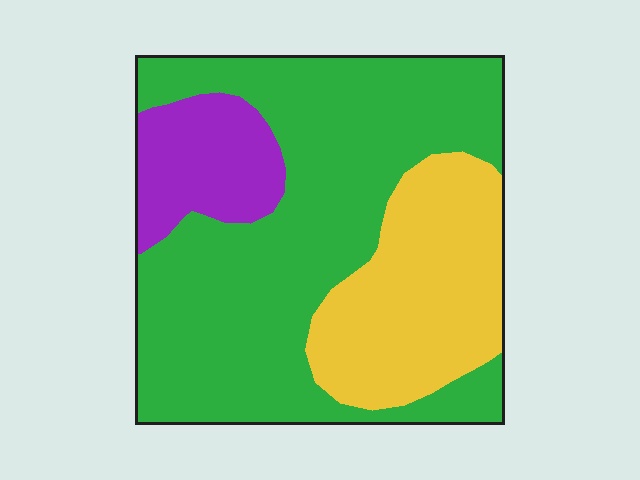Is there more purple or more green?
Green.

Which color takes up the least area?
Purple, at roughly 15%.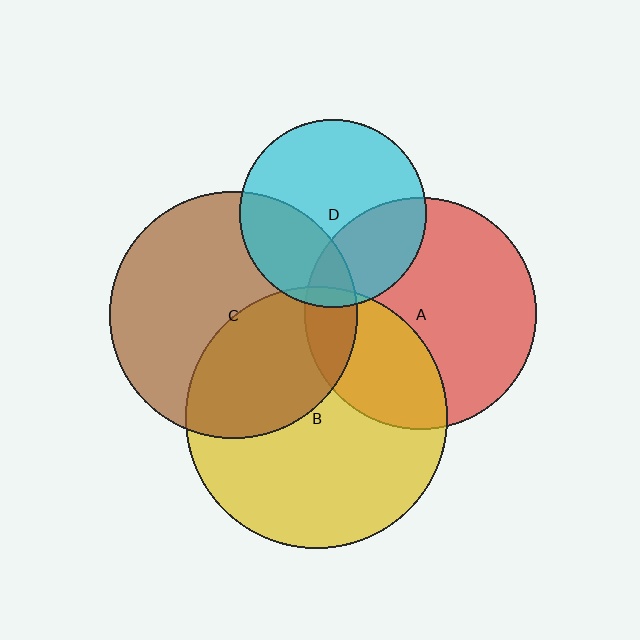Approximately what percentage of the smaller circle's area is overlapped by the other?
Approximately 40%.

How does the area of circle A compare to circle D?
Approximately 1.5 times.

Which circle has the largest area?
Circle B (yellow).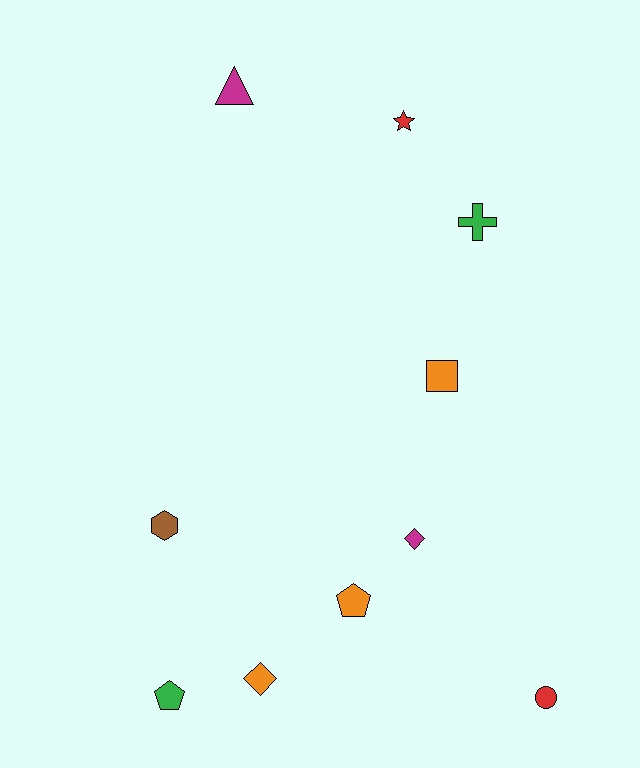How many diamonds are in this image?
There are 2 diamonds.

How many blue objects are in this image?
There are no blue objects.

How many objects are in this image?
There are 10 objects.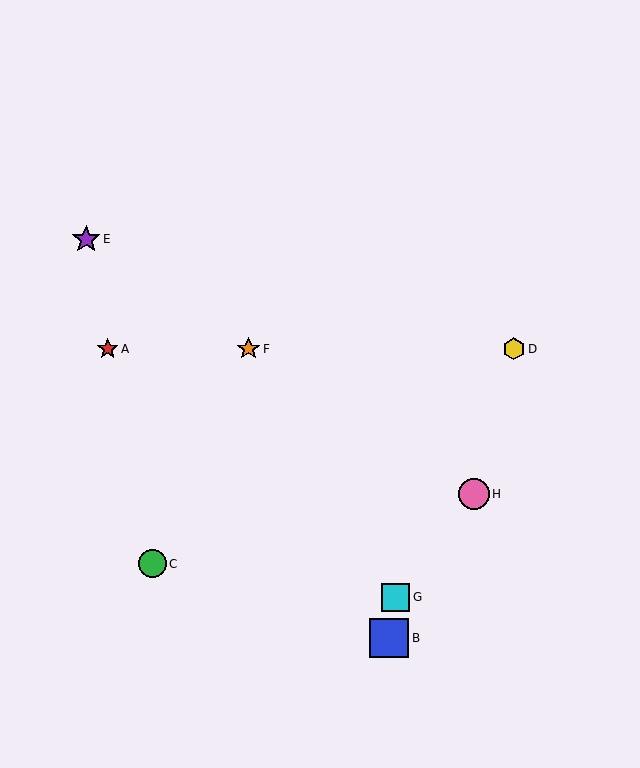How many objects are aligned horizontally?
3 objects (A, D, F) are aligned horizontally.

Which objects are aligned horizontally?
Objects A, D, F are aligned horizontally.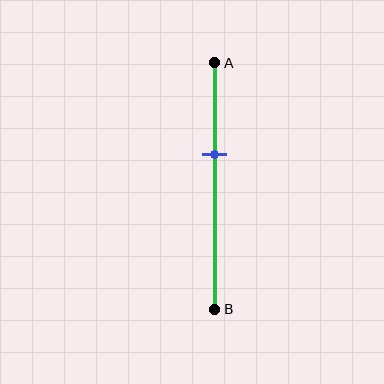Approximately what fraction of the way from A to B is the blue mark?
The blue mark is approximately 35% of the way from A to B.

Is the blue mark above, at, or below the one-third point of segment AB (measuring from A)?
The blue mark is below the one-third point of segment AB.